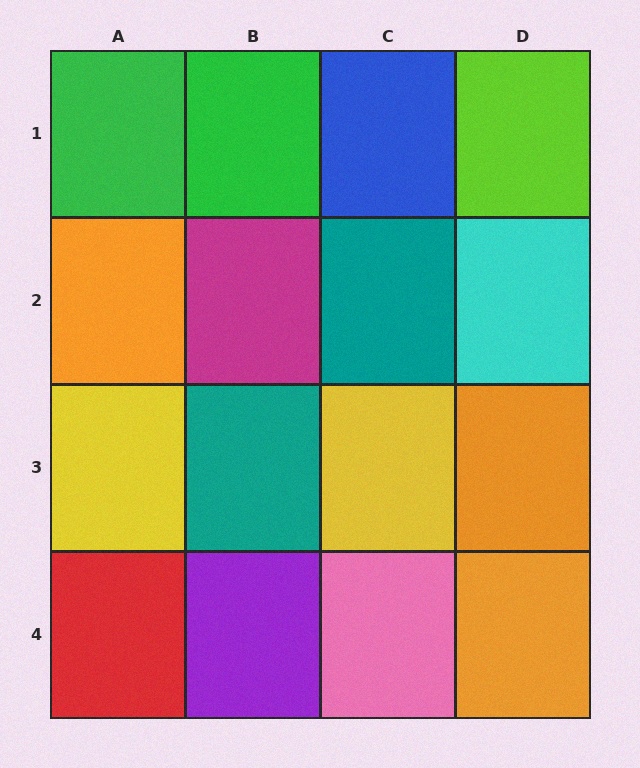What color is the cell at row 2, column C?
Teal.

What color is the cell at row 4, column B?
Purple.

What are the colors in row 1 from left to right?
Green, green, blue, lime.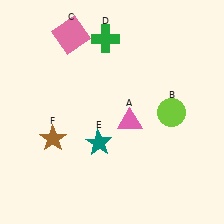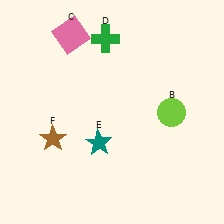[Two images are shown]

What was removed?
The pink triangle (A) was removed in Image 2.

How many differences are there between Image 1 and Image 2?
There is 1 difference between the two images.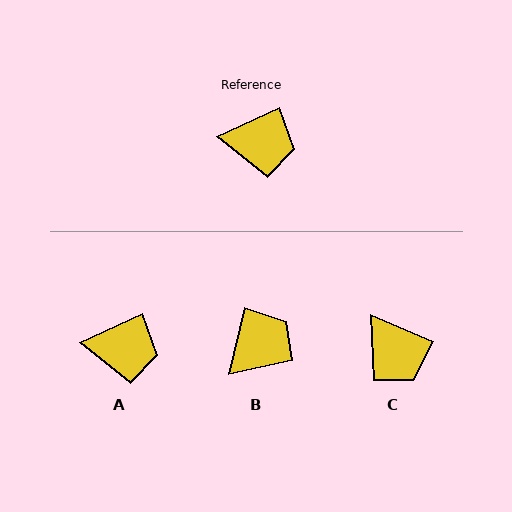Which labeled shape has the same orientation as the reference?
A.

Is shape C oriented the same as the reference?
No, it is off by about 47 degrees.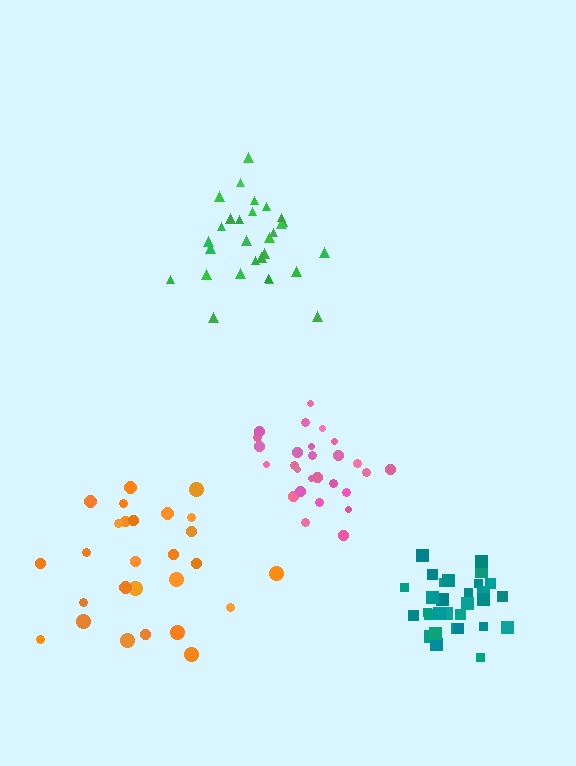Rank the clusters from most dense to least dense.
teal, green, pink, orange.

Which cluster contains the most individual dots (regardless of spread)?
Teal (30).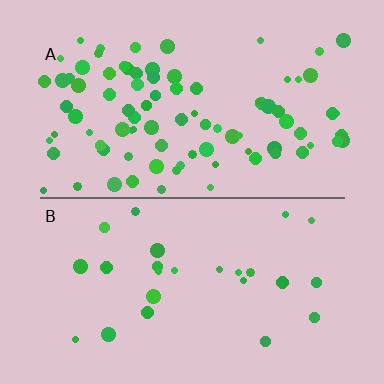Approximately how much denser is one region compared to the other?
Approximately 3.5× — region A over region B.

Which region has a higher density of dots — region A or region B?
A (the top).